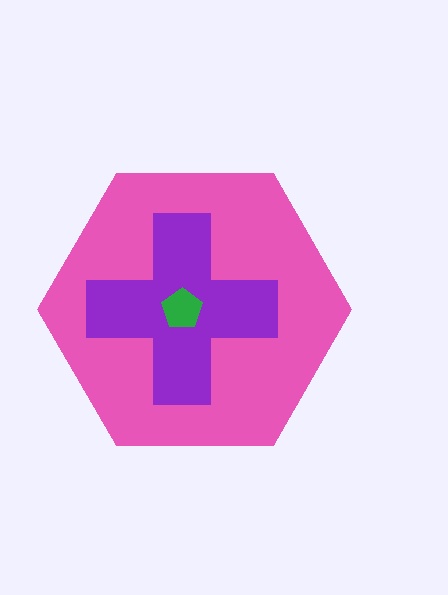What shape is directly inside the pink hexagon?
The purple cross.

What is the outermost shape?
The pink hexagon.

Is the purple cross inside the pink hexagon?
Yes.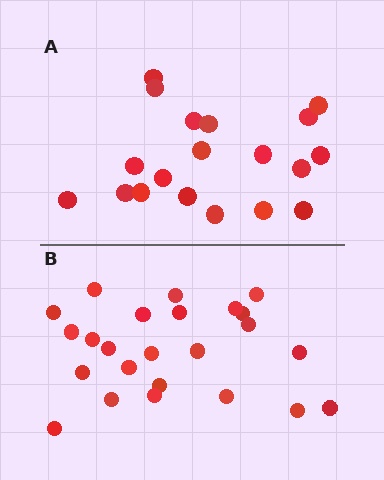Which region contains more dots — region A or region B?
Region B (the bottom region) has more dots.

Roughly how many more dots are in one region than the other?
Region B has about 5 more dots than region A.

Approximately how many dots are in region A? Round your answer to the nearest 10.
About 20 dots. (The exact count is 19, which rounds to 20.)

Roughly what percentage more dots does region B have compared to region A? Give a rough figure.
About 25% more.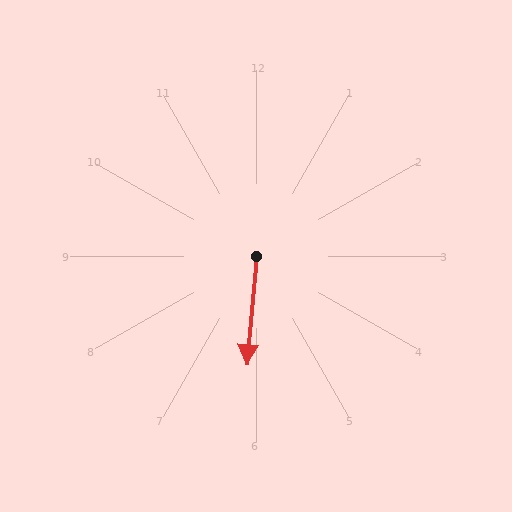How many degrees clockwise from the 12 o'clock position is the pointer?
Approximately 185 degrees.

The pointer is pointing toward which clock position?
Roughly 6 o'clock.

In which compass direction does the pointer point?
South.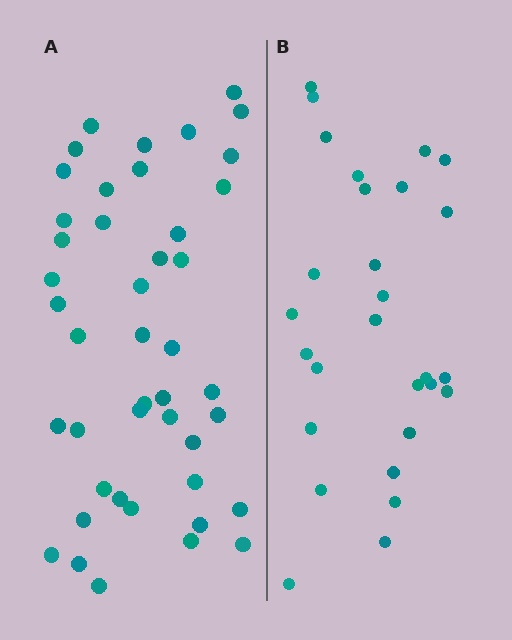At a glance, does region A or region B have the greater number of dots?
Region A (the left region) has more dots.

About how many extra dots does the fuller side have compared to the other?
Region A has approximately 15 more dots than region B.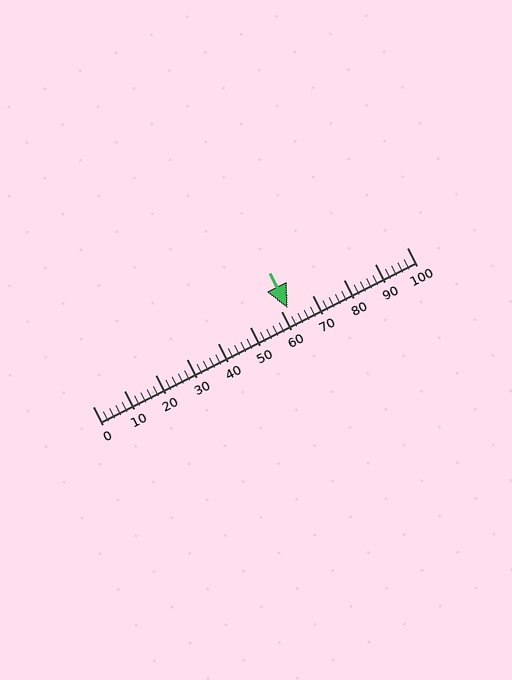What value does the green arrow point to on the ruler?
The green arrow points to approximately 62.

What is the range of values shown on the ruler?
The ruler shows values from 0 to 100.